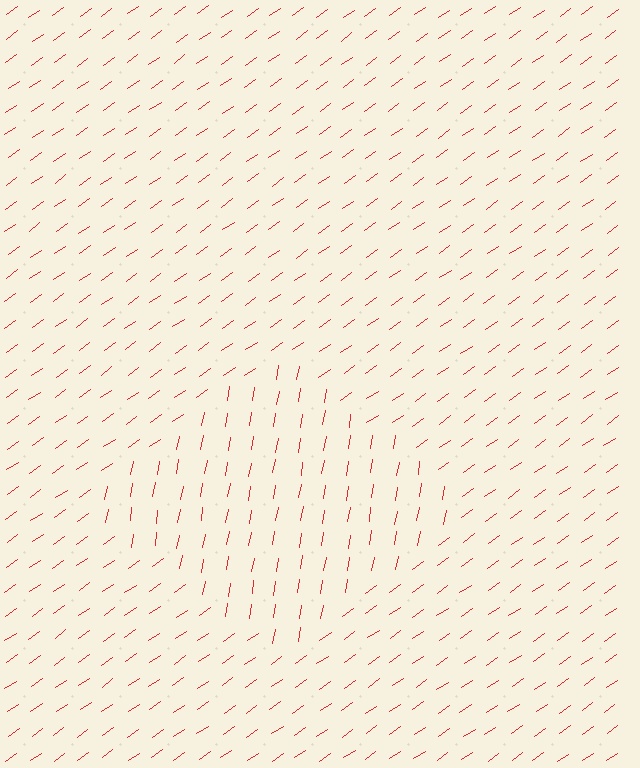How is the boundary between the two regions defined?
The boundary is defined purely by a change in line orientation (approximately 45 degrees difference). All lines are the same color and thickness.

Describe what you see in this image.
The image is filled with small red line segments. A diamond region in the image has lines oriented differently from the surrounding lines, creating a visible texture boundary.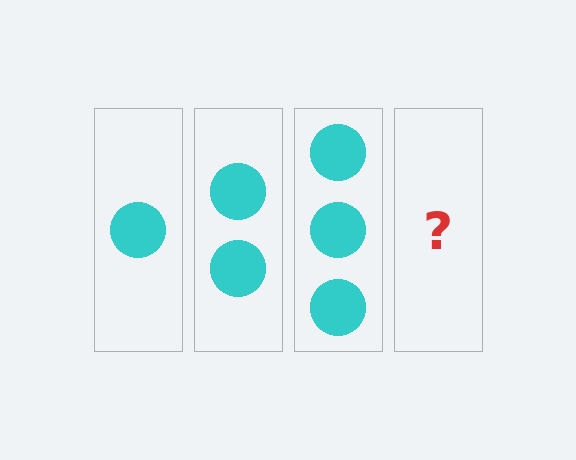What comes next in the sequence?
The next element should be 4 circles.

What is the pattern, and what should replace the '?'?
The pattern is that each step adds one more circle. The '?' should be 4 circles.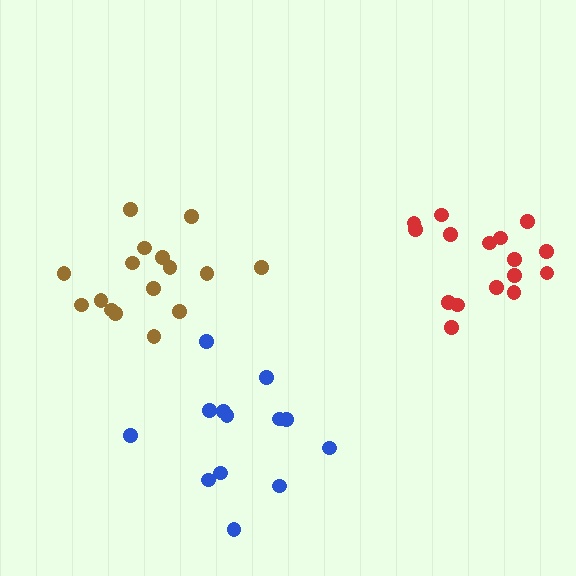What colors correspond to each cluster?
The clusters are colored: blue, red, brown.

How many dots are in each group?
Group 1: 13 dots, Group 2: 16 dots, Group 3: 16 dots (45 total).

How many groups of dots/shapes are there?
There are 3 groups.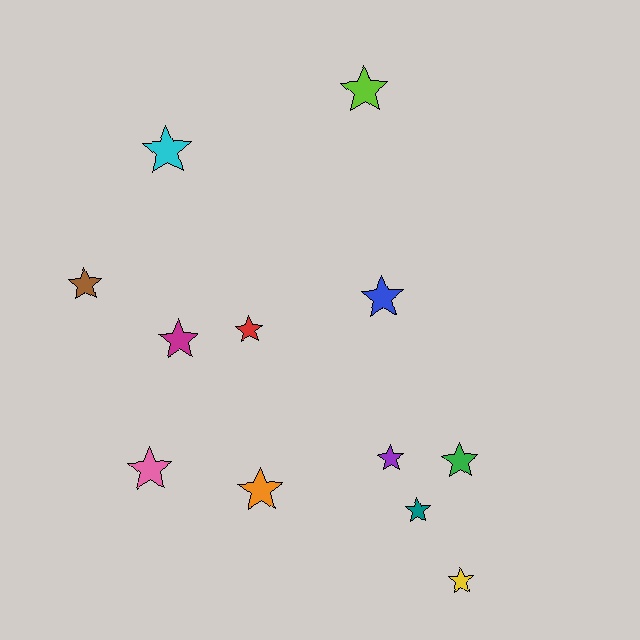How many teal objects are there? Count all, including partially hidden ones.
There is 1 teal object.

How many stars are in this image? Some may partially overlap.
There are 12 stars.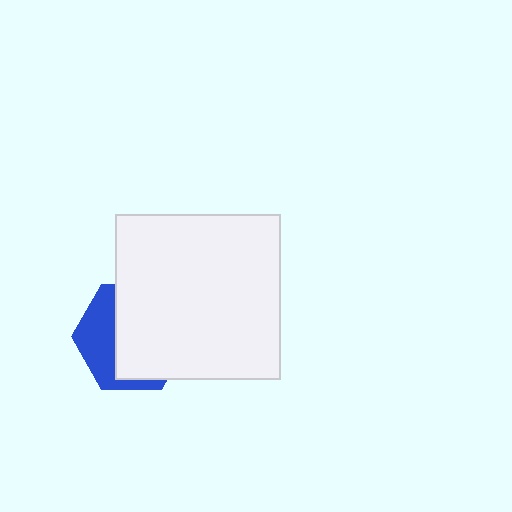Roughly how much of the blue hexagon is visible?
A small part of it is visible (roughly 38%).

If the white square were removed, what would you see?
You would see the complete blue hexagon.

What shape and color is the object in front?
The object in front is a white square.